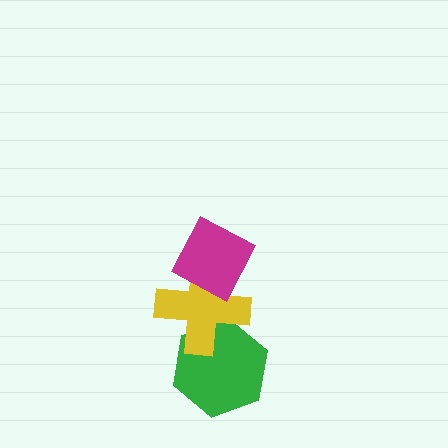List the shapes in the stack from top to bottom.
From top to bottom: the magenta diamond, the yellow cross, the green hexagon.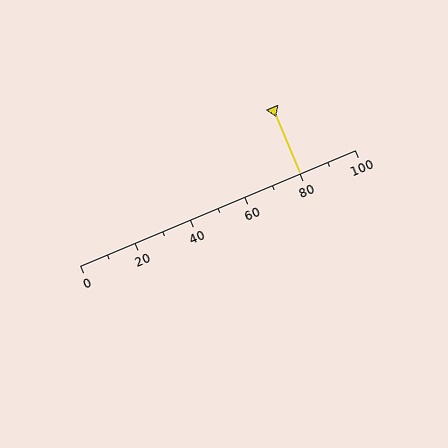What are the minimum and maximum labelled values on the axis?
The axis runs from 0 to 100.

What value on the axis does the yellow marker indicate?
The marker indicates approximately 80.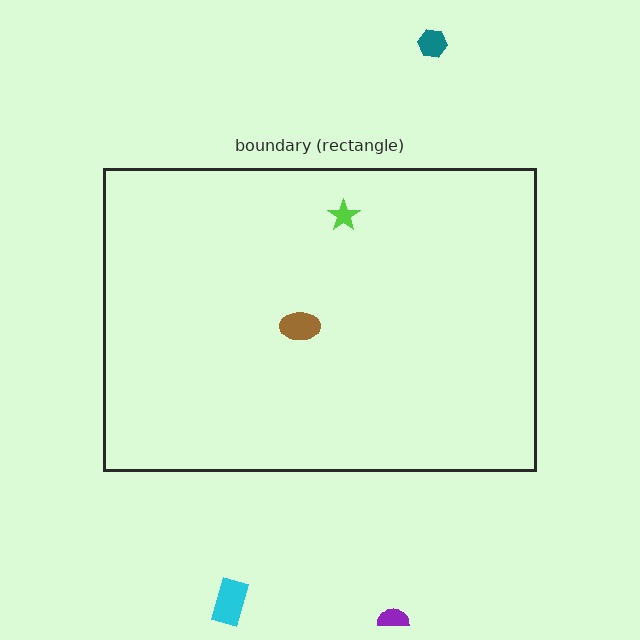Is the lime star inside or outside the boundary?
Inside.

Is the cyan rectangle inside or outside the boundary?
Outside.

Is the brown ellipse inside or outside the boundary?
Inside.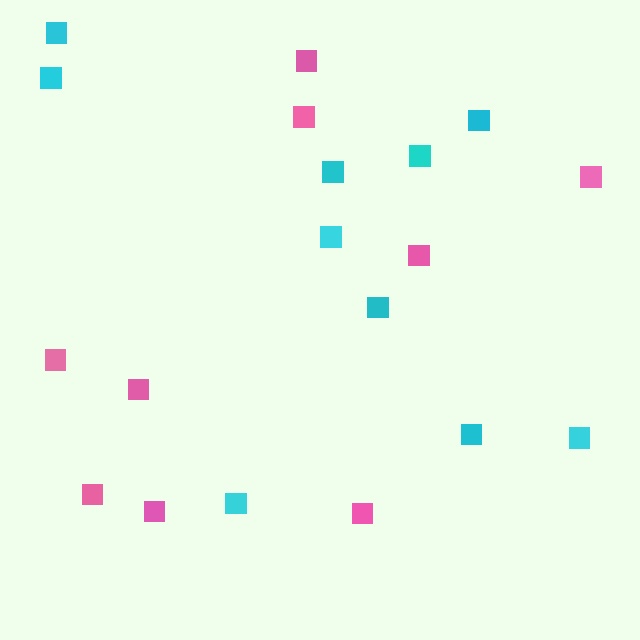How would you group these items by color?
There are 2 groups: one group of pink squares (9) and one group of cyan squares (10).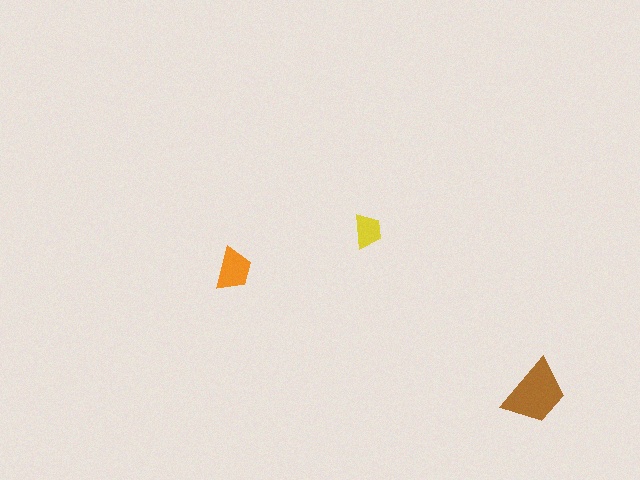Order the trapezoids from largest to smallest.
the brown one, the orange one, the yellow one.